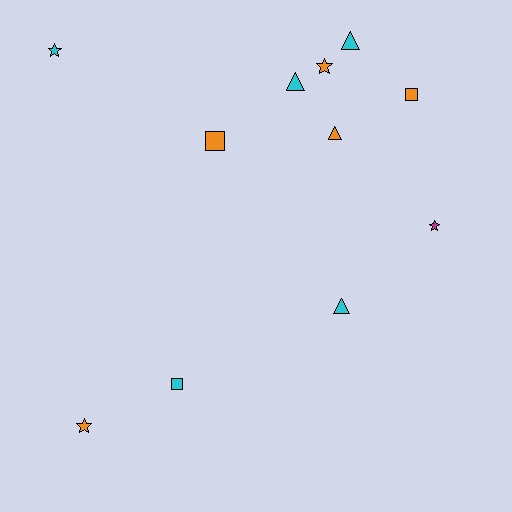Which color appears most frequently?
Cyan, with 5 objects.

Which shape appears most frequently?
Star, with 4 objects.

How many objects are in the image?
There are 11 objects.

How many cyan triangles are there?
There are 3 cyan triangles.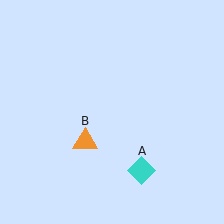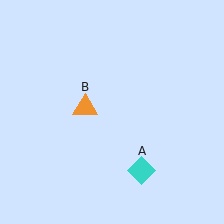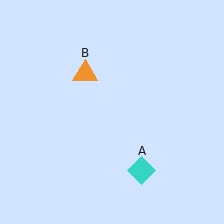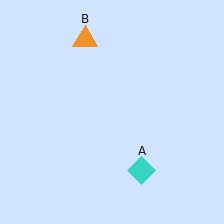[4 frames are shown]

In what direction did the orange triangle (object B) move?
The orange triangle (object B) moved up.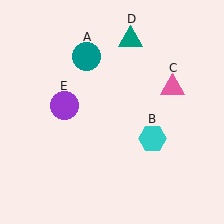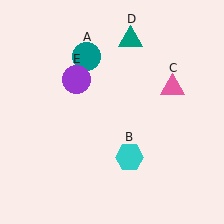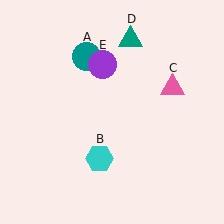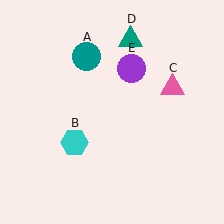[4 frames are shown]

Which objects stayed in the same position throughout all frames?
Teal circle (object A) and pink triangle (object C) and teal triangle (object D) remained stationary.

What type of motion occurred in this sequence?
The cyan hexagon (object B), purple circle (object E) rotated clockwise around the center of the scene.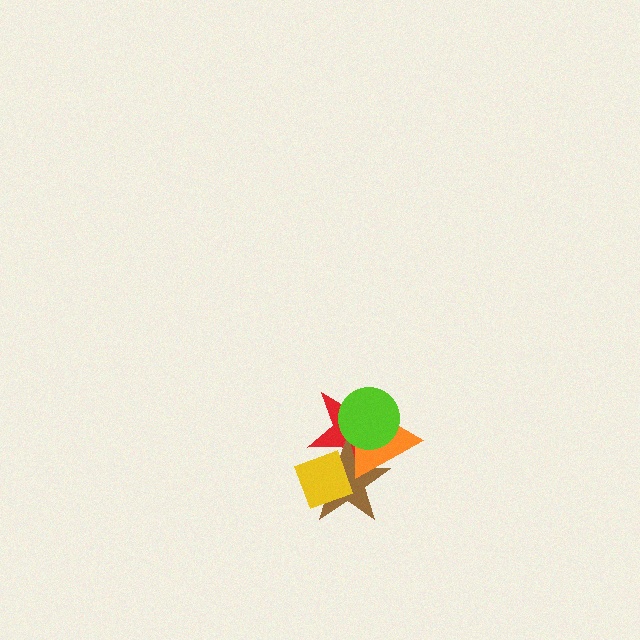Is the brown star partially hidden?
Yes, it is partially covered by another shape.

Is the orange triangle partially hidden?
Yes, it is partially covered by another shape.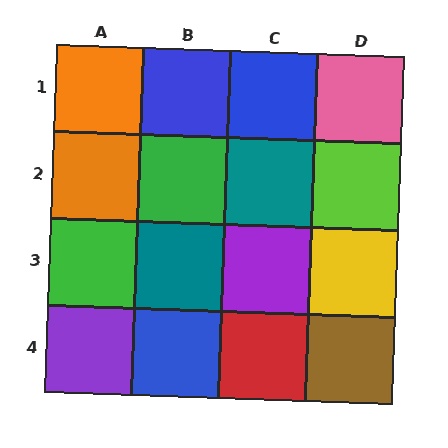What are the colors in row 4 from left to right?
Purple, blue, red, brown.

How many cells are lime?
1 cell is lime.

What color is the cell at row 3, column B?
Teal.